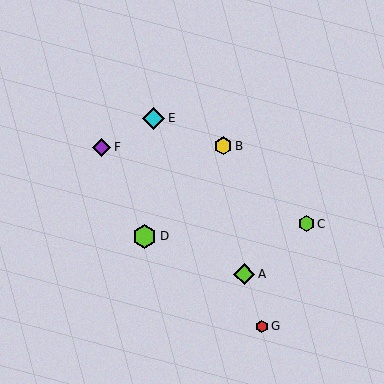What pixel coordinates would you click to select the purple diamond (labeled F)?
Click at (102, 147) to select the purple diamond F.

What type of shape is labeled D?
Shape D is a lime hexagon.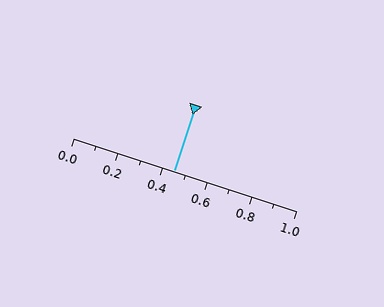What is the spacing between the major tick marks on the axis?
The major ticks are spaced 0.2 apart.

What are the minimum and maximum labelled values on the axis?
The axis runs from 0.0 to 1.0.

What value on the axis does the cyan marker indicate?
The marker indicates approximately 0.45.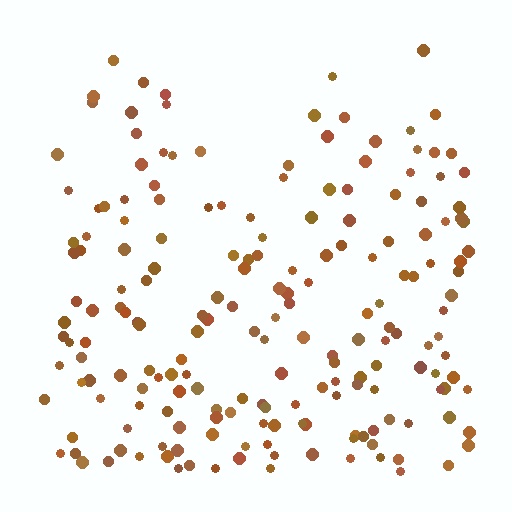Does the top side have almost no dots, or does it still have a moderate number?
Still a moderate number, just noticeably fewer than the bottom.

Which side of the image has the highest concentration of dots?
The bottom.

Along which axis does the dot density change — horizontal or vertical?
Vertical.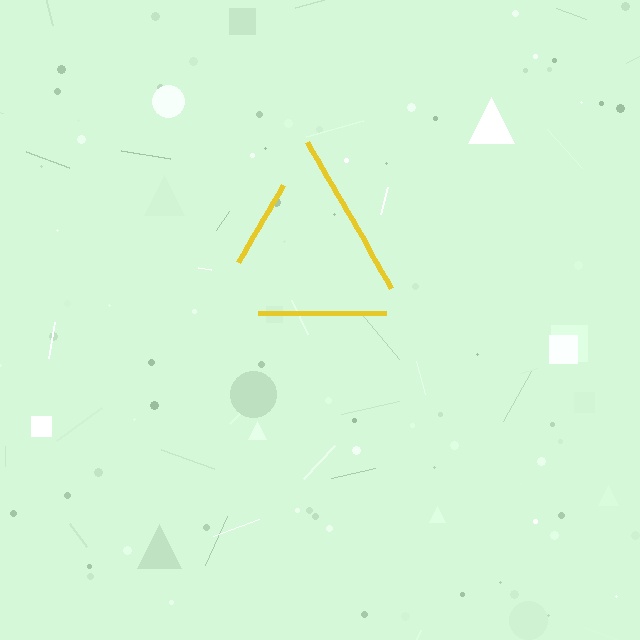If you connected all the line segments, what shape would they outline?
They would outline a triangle.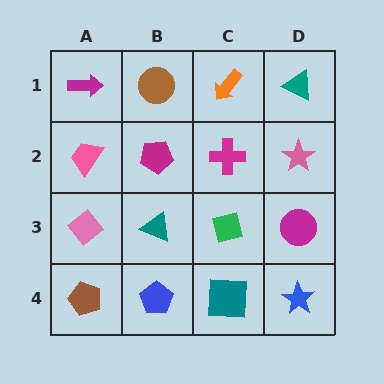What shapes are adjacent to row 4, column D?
A magenta circle (row 3, column D), a teal square (row 4, column C).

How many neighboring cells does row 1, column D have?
2.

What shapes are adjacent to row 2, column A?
A magenta arrow (row 1, column A), a pink diamond (row 3, column A), a magenta pentagon (row 2, column B).